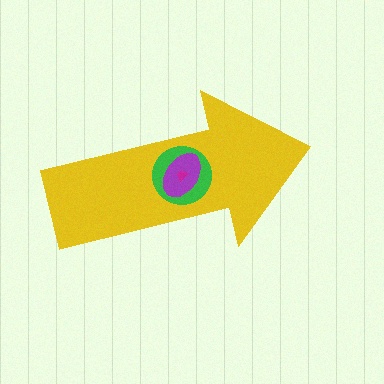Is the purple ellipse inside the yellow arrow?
Yes.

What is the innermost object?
The magenta trapezoid.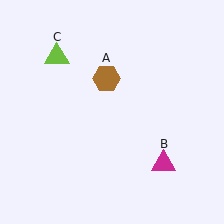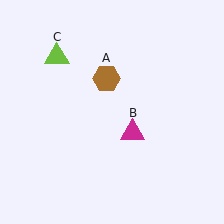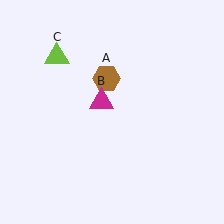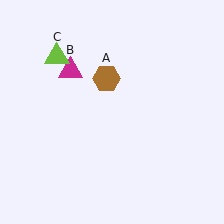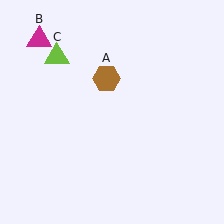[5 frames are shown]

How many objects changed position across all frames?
1 object changed position: magenta triangle (object B).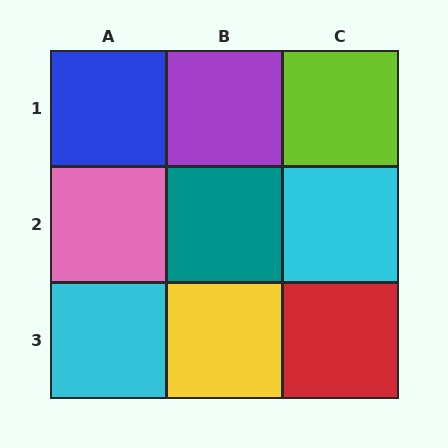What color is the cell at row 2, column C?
Cyan.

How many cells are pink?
1 cell is pink.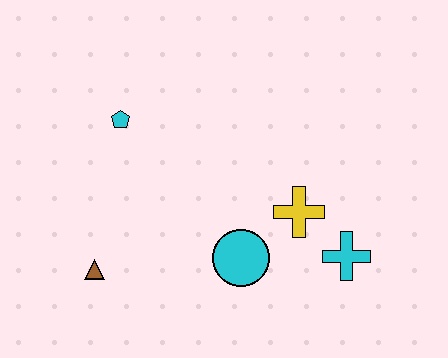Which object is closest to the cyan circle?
The yellow cross is closest to the cyan circle.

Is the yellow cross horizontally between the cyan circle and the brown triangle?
No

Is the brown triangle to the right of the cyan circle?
No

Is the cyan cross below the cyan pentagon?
Yes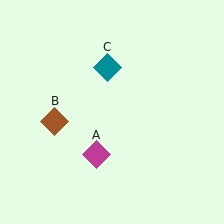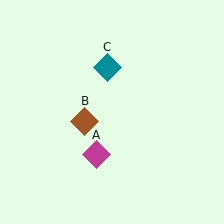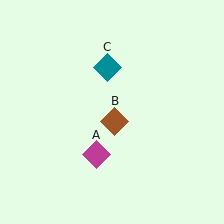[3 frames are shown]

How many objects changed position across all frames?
1 object changed position: brown diamond (object B).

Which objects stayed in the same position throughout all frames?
Magenta diamond (object A) and teal diamond (object C) remained stationary.